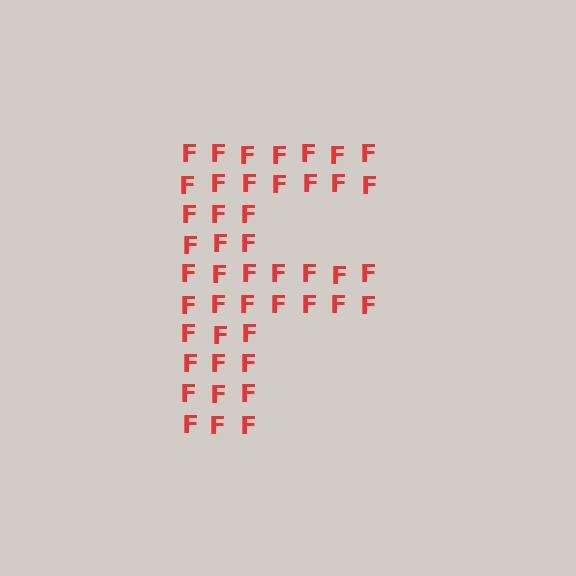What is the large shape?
The large shape is the letter F.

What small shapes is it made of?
It is made of small letter F's.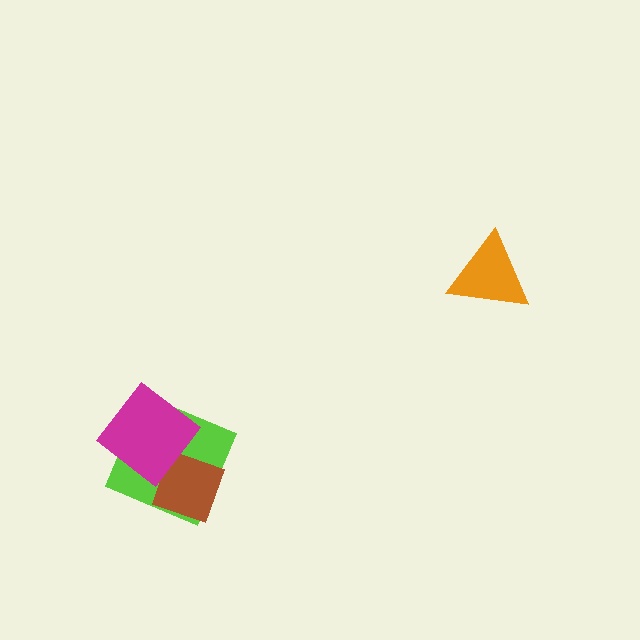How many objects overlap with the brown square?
1 object overlaps with the brown square.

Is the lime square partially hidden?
Yes, it is partially covered by another shape.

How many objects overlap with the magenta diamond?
1 object overlaps with the magenta diamond.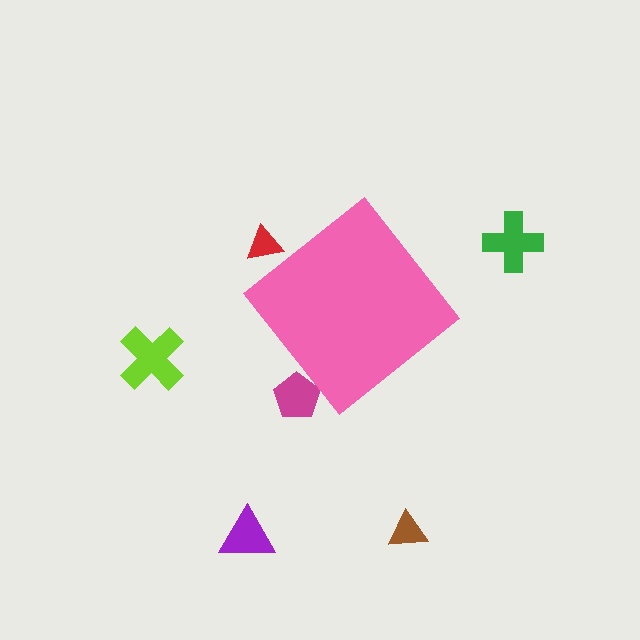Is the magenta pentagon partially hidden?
Yes, the magenta pentagon is partially hidden behind the pink diamond.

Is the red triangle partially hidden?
Yes, the red triangle is partially hidden behind the pink diamond.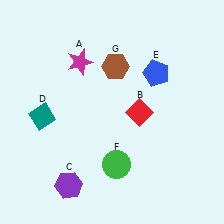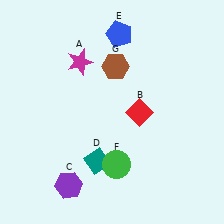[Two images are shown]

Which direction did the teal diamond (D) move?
The teal diamond (D) moved right.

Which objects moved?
The objects that moved are: the teal diamond (D), the blue pentagon (E).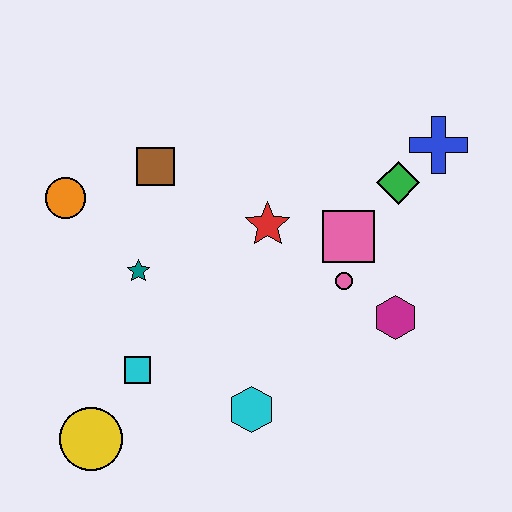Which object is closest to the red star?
The pink square is closest to the red star.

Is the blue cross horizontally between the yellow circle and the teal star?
No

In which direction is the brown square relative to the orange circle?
The brown square is to the right of the orange circle.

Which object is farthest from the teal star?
The blue cross is farthest from the teal star.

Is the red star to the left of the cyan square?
No